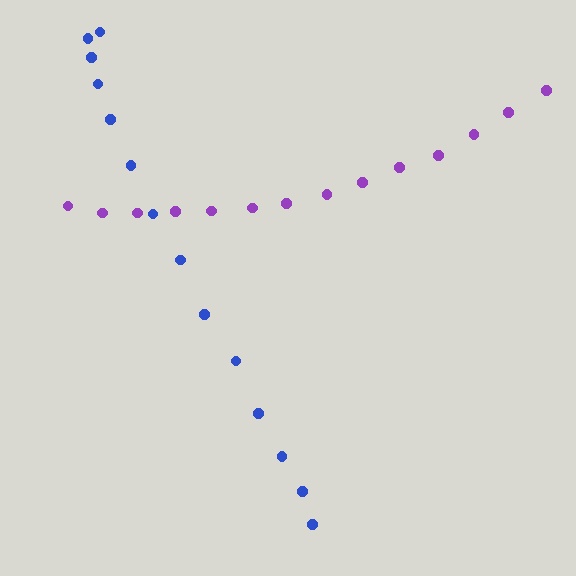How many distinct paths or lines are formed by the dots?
There are 2 distinct paths.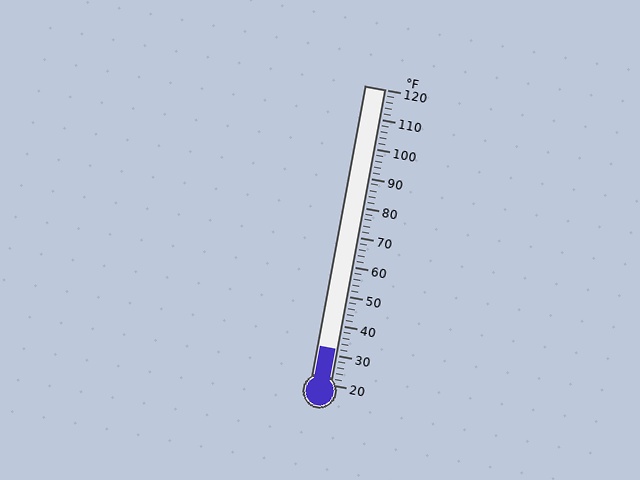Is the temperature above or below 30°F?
The temperature is above 30°F.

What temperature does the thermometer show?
The thermometer shows approximately 32°F.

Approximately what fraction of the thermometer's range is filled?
The thermometer is filled to approximately 10% of its range.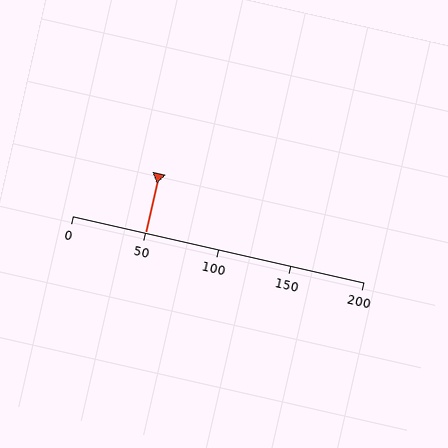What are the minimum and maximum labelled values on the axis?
The axis runs from 0 to 200.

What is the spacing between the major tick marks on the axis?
The major ticks are spaced 50 apart.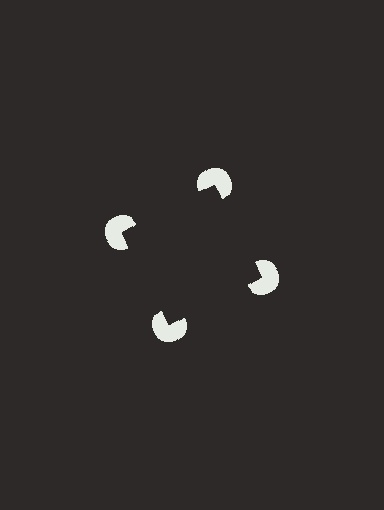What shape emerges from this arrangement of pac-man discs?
An illusory square — its edges are inferred from the aligned wedge cuts in the pac-man discs, not physically drawn.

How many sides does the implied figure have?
4 sides.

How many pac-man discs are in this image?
There are 4 — one at each vertex of the illusory square.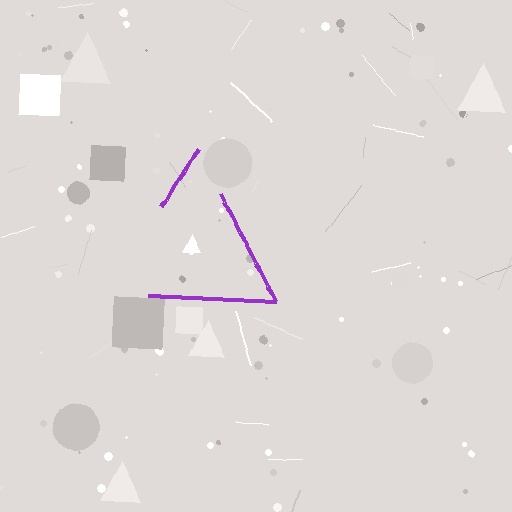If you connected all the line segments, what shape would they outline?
They would outline a triangle.